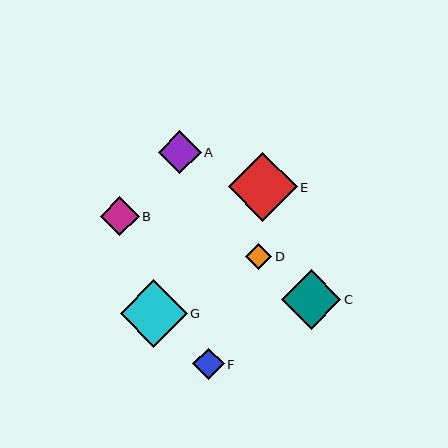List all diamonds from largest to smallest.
From largest to smallest: E, G, C, A, B, F, D.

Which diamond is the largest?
Diamond E is the largest with a size of approximately 69 pixels.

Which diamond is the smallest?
Diamond D is the smallest with a size of approximately 26 pixels.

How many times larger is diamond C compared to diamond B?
Diamond C is approximately 1.5 times the size of diamond B.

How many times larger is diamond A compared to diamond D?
Diamond A is approximately 1.7 times the size of diamond D.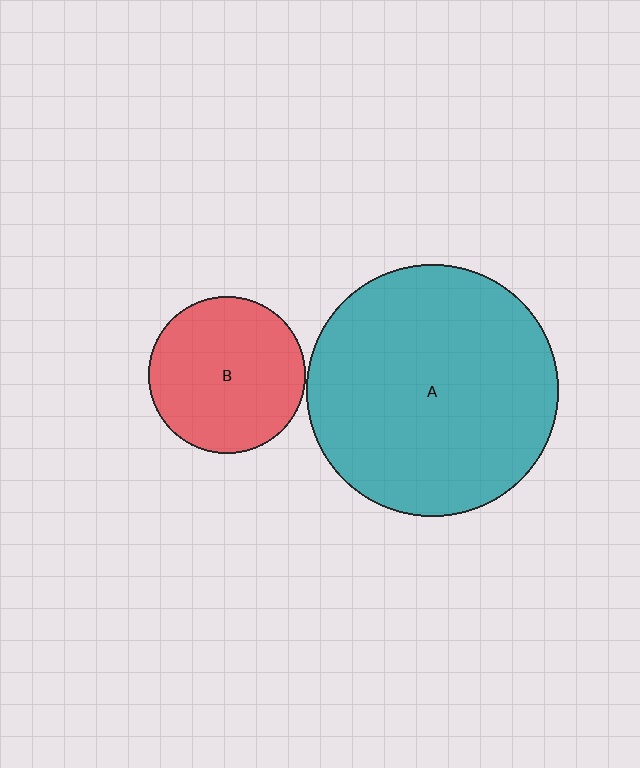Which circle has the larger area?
Circle A (teal).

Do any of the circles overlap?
No, none of the circles overlap.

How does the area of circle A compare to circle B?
Approximately 2.6 times.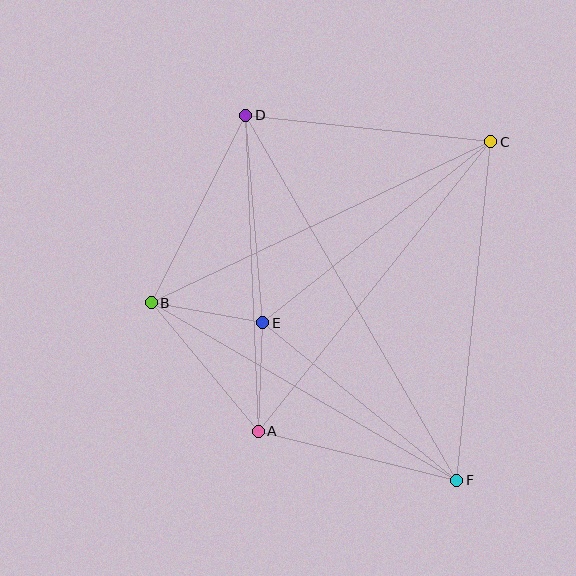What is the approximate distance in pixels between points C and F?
The distance between C and F is approximately 340 pixels.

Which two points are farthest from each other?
Points D and F are farthest from each other.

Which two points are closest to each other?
Points A and E are closest to each other.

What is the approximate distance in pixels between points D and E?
The distance between D and E is approximately 208 pixels.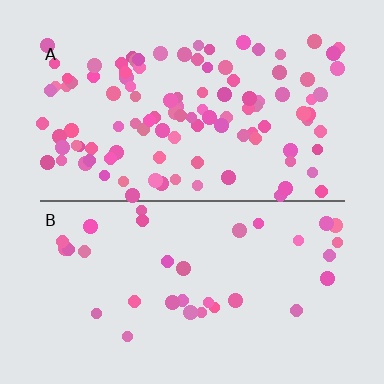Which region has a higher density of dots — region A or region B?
A (the top).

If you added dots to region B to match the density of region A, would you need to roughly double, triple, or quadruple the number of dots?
Approximately triple.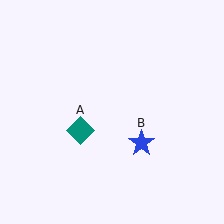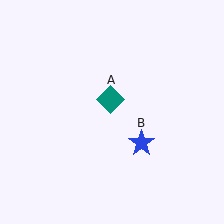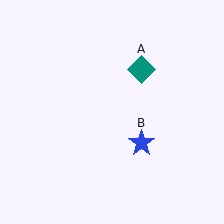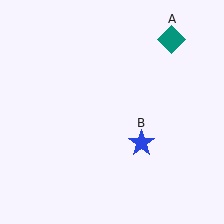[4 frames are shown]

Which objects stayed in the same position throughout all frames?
Blue star (object B) remained stationary.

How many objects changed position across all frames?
1 object changed position: teal diamond (object A).